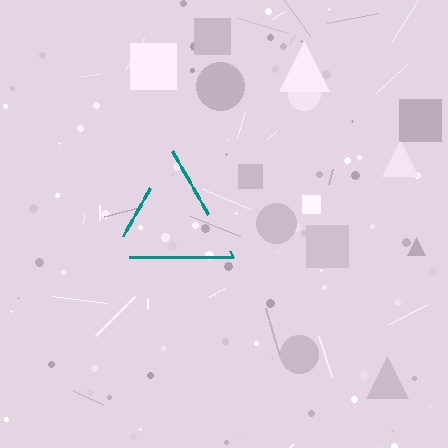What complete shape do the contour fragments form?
The contour fragments form a triangle.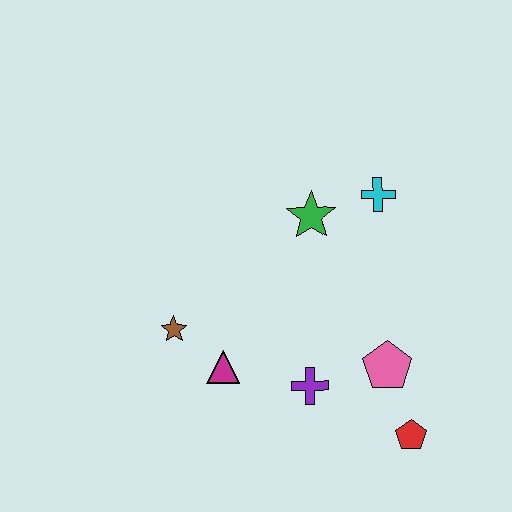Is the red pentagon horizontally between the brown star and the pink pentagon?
No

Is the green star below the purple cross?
No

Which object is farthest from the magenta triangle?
The cyan cross is farthest from the magenta triangle.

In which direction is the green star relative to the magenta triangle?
The green star is above the magenta triangle.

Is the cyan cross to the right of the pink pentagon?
No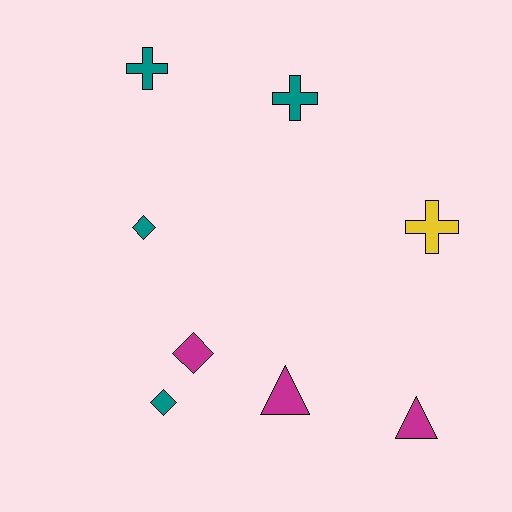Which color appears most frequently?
Teal, with 4 objects.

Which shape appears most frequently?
Diamond, with 3 objects.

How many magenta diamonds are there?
There is 1 magenta diamond.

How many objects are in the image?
There are 8 objects.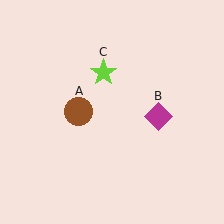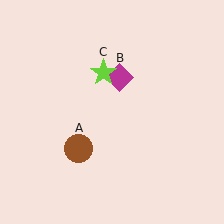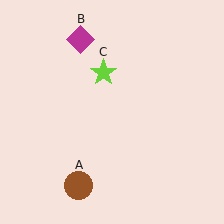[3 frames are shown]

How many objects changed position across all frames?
2 objects changed position: brown circle (object A), magenta diamond (object B).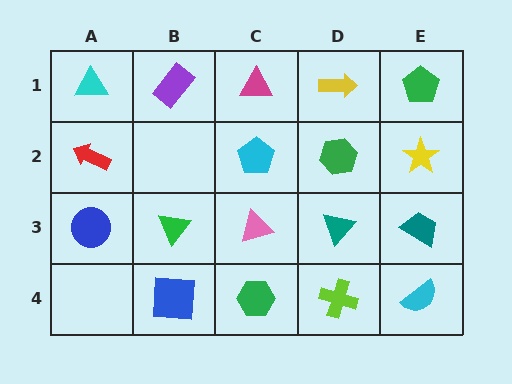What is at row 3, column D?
A teal triangle.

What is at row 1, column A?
A cyan triangle.